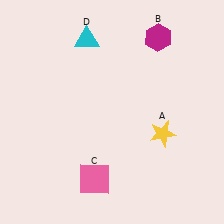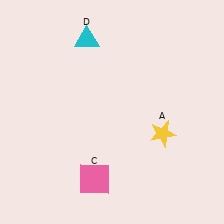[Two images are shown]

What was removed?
The magenta hexagon (B) was removed in Image 2.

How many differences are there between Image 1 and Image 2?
There is 1 difference between the two images.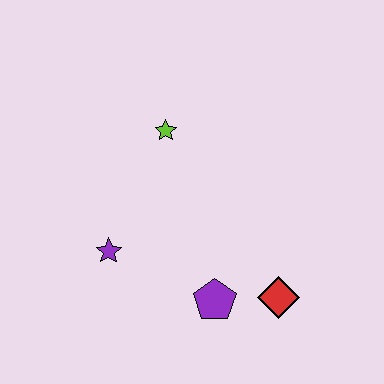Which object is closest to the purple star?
The purple pentagon is closest to the purple star.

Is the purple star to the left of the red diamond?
Yes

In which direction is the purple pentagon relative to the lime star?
The purple pentagon is below the lime star.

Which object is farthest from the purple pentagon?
The lime star is farthest from the purple pentagon.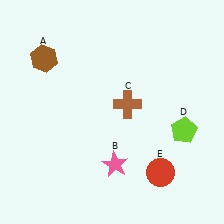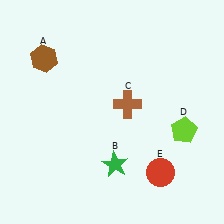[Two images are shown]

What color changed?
The star (B) changed from pink in Image 1 to green in Image 2.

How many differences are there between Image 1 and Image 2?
There is 1 difference between the two images.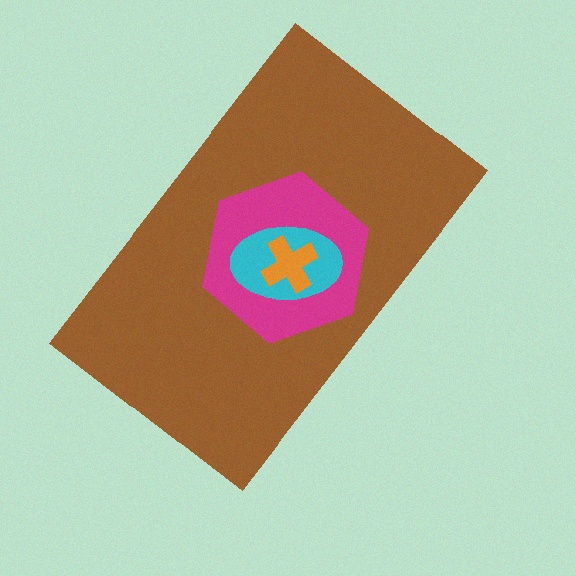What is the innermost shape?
The orange cross.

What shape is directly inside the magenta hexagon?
The cyan ellipse.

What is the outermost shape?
The brown rectangle.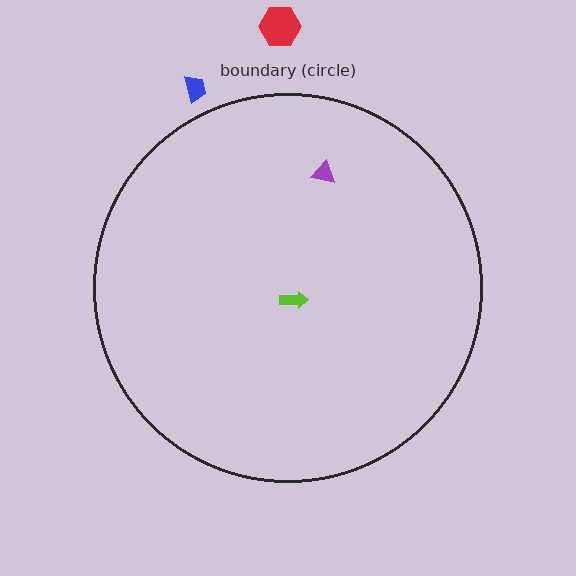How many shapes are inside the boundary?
2 inside, 2 outside.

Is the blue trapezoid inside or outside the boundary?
Outside.